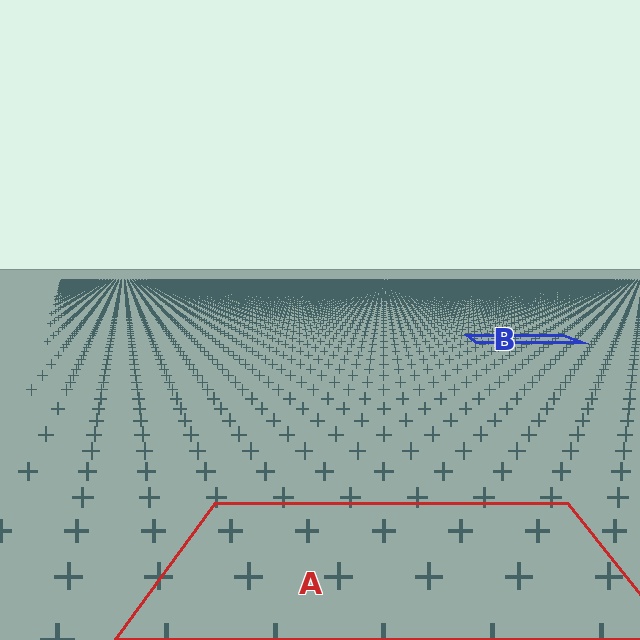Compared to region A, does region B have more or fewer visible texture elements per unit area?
Region B has more texture elements per unit area — they are packed more densely because it is farther away.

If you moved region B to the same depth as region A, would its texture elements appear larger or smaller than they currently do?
They would appear larger. At a closer depth, the same texture elements are projected at a bigger on-screen size.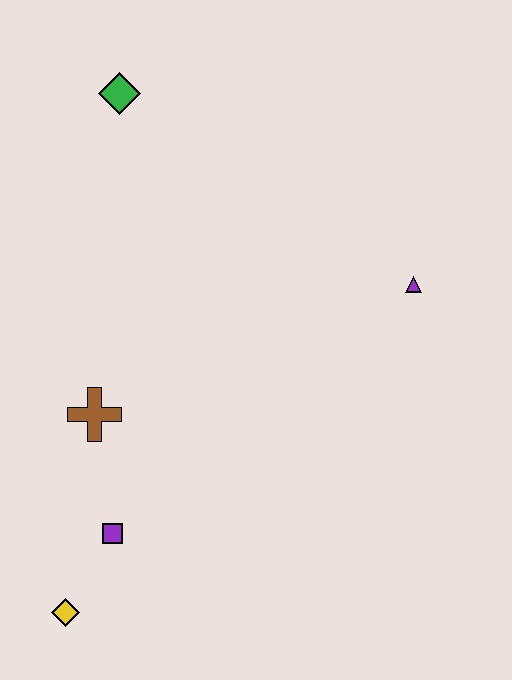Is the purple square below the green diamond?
Yes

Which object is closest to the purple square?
The yellow diamond is closest to the purple square.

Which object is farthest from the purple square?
The green diamond is farthest from the purple square.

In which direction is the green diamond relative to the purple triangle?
The green diamond is to the left of the purple triangle.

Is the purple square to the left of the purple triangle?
Yes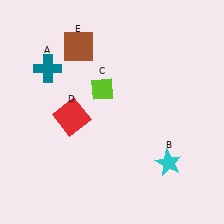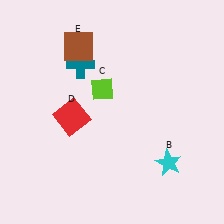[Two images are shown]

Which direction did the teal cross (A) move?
The teal cross (A) moved right.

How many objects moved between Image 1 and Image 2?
1 object moved between the two images.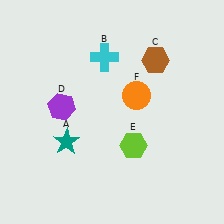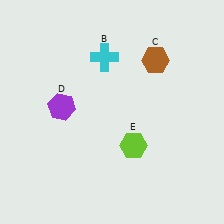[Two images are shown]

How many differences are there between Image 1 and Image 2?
There are 2 differences between the two images.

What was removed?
The teal star (A), the orange circle (F) were removed in Image 2.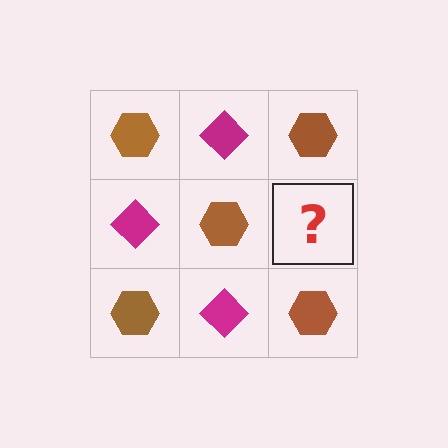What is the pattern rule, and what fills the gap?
The rule is that it alternates brown hexagon and magenta diamond in a checkerboard pattern. The gap should be filled with a magenta diamond.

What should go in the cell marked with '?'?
The missing cell should contain a magenta diamond.